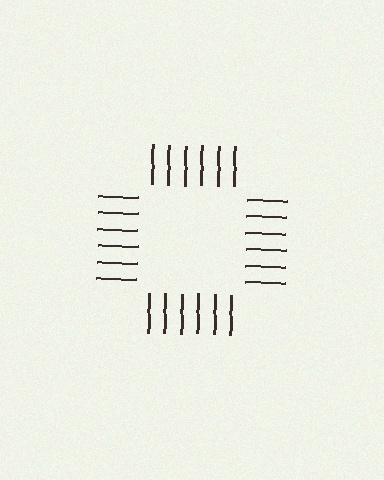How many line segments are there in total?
24 — 6 along each of the 4 edges.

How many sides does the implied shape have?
4 sides — the line-ends trace a square.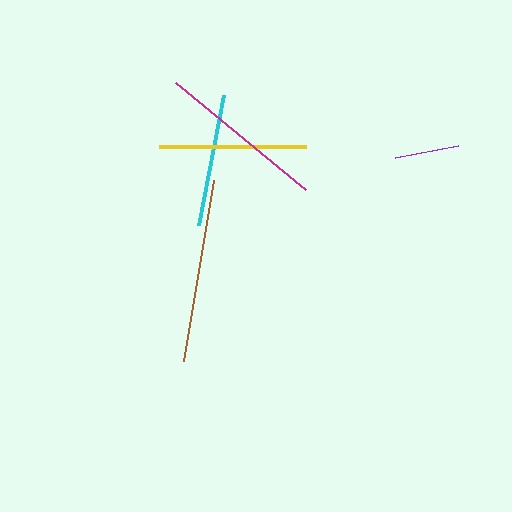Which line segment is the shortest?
The purple line is the shortest at approximately 64 pixels.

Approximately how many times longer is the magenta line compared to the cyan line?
The magenta line is approximately 1.3 times the length of the cyan line.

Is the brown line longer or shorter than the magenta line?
The brown line is longer than the magenta line.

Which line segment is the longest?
The brown line is the longest at approximately 184 pixels.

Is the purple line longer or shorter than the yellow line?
The yellow line is longer than the purple line.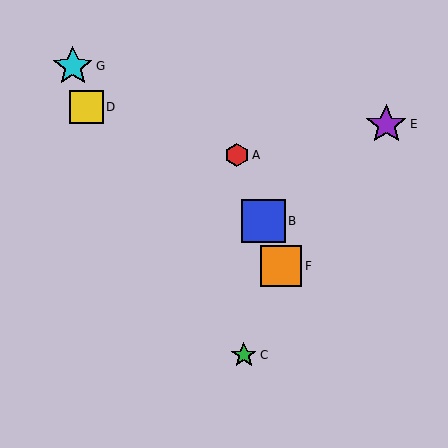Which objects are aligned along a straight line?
Objects A, B, F are aligned along a straight line.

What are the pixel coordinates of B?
Object B is at (263, 221).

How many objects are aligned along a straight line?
3 objects (A, B, F) are aligned along a straight line.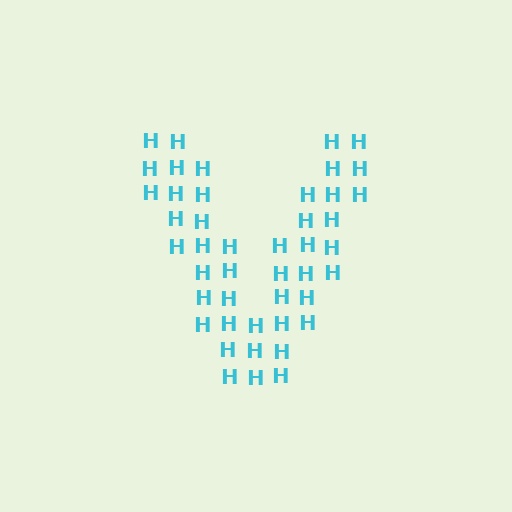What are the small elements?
The small elements are letter H's.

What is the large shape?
The large shape is the letter V.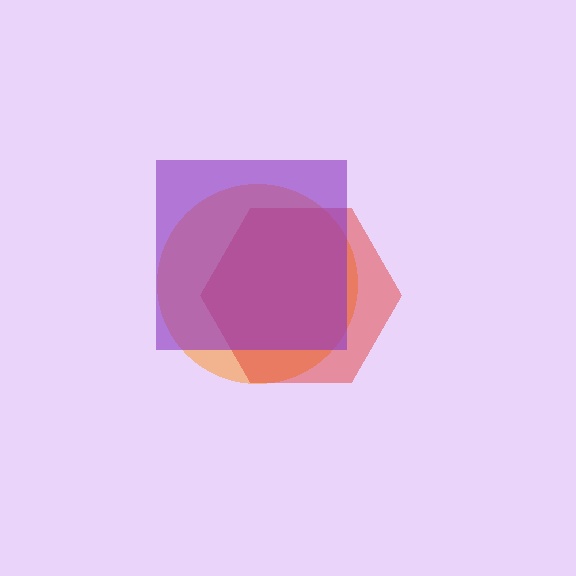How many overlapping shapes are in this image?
There are 3 overlapping shapes in the image.